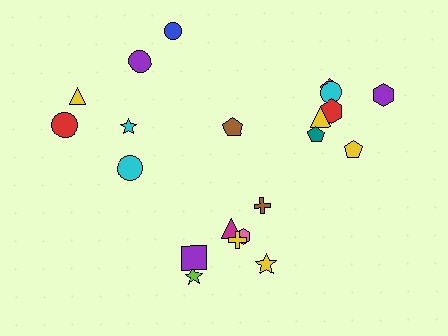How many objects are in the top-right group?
There are 8 objects.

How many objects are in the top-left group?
There are 5 objects.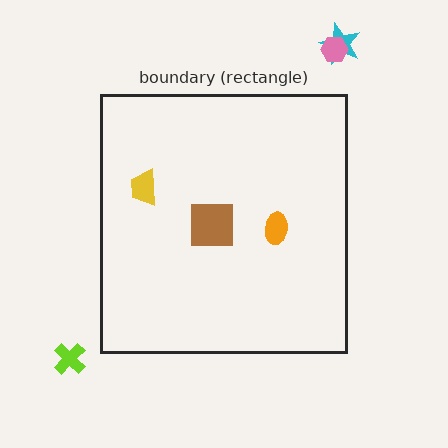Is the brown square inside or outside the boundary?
Inside.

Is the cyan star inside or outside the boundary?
Outside.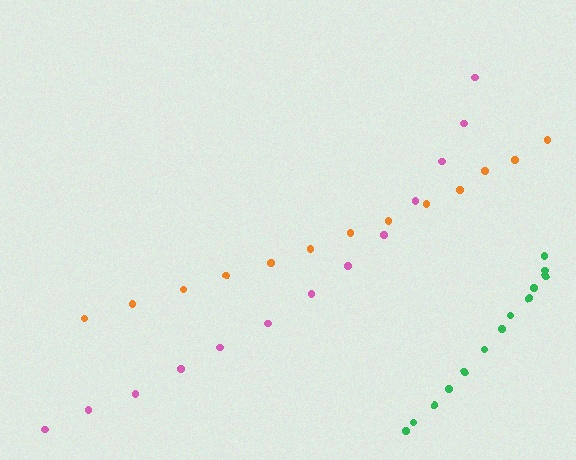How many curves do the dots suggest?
There are 3 distinct paths.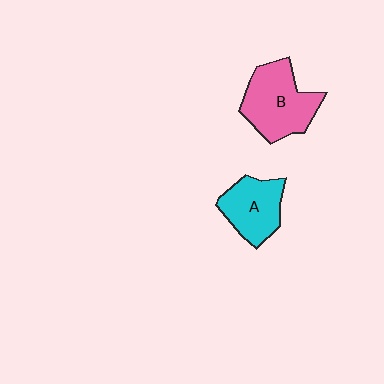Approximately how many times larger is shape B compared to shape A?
Approximately 1.3 times.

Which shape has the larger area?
Shape B (pink).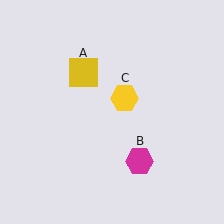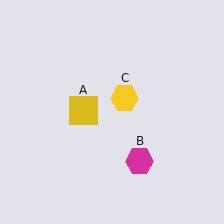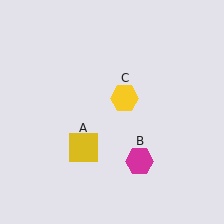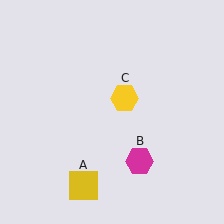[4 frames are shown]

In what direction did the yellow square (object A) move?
The yellow square (object A) moved down.